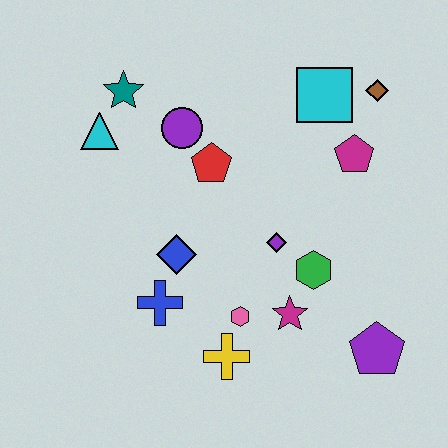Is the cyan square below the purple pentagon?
No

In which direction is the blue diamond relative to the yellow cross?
The blue diamond is above the yellow cross.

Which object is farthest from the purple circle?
The purple pentagon is farthest from the purple circle.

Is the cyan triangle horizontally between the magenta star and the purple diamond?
No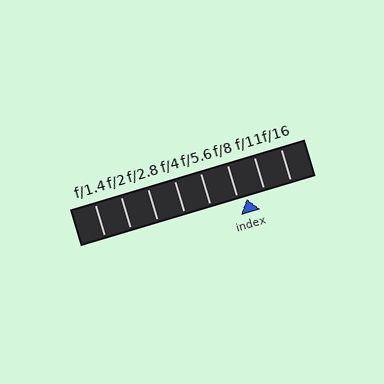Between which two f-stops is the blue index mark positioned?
The index mark is between f/8 and f/11.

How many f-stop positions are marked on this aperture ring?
There are 8 f-stop positions marked.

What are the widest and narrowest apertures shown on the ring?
The widest aperture shown is f/1.4 and the narrowest is f/16.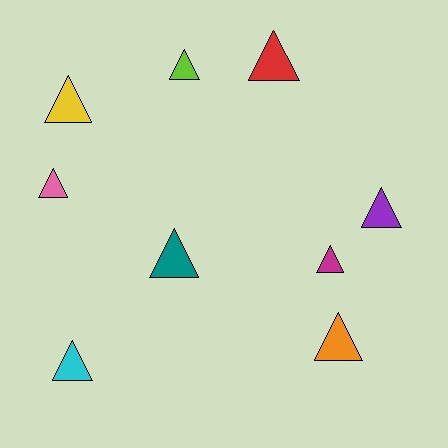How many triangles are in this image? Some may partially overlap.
There are 9 triangles.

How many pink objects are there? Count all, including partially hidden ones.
There is 1 pink object.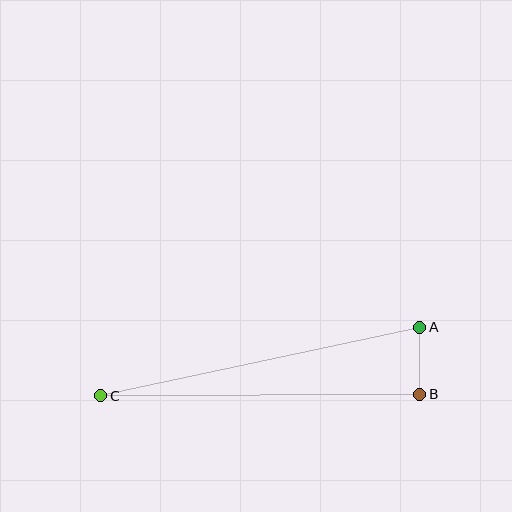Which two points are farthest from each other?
Points A and C are farthest from each other.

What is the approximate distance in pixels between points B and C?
The distance between B and C is approximately 319 pixels.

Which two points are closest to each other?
Points A and B are closest to each other.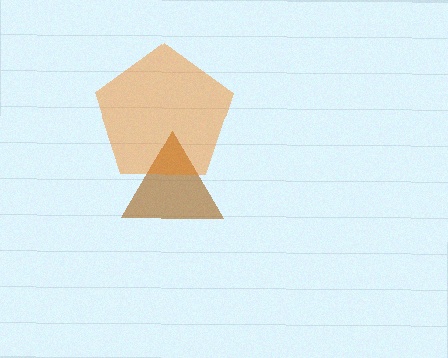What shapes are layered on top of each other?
The layered shapes are: a brown triangle, an orange pentagon.